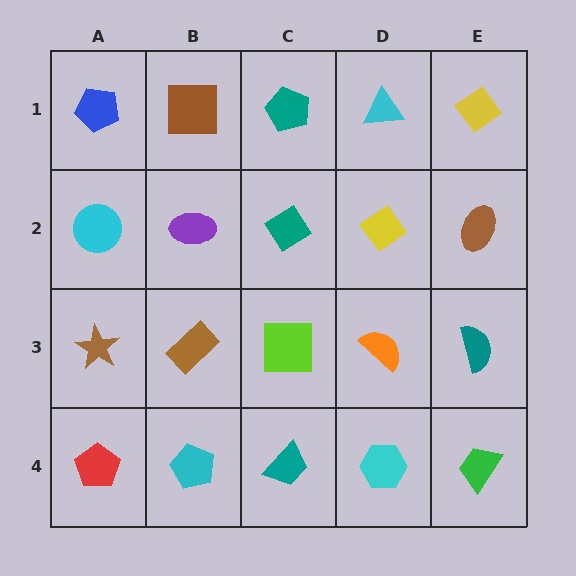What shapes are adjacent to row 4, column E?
A teal semicircle (row 3, column E), a cyan hexagon (row 4, column D).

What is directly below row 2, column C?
A lime square.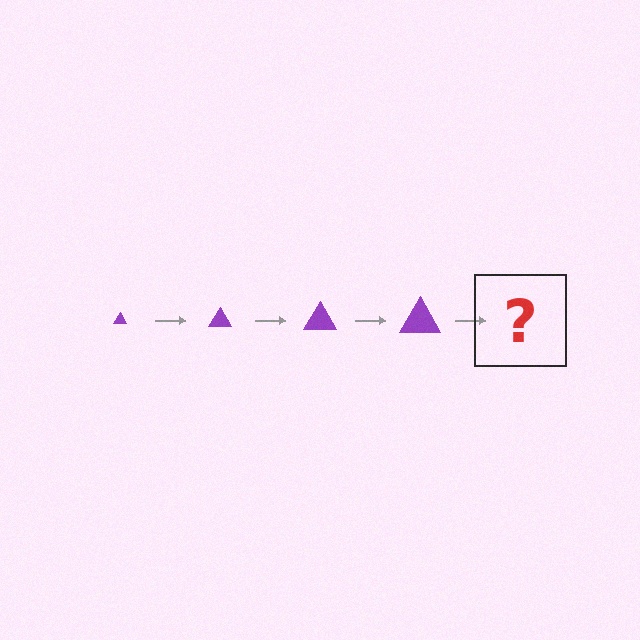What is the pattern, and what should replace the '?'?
The pattern is that the triangle gets progressively larger each step. The '?' should be a purple triangle, larger than the previous one.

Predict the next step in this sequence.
The next step is a purple triangle, larger than the previous one.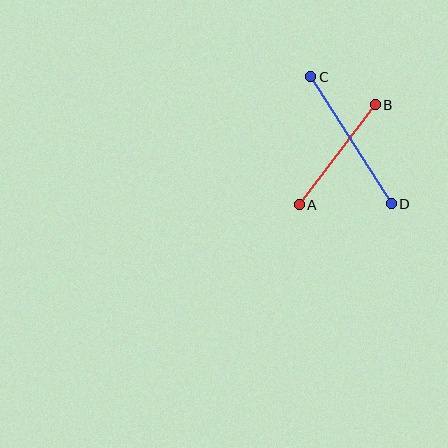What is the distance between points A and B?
The distance is approximately 125 pixels.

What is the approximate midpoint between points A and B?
The midpoint is at approximately (337, 155) pixels.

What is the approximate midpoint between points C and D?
The midpoint is at approximately (351, 140) pixels.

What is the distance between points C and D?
The distance is approximately 150 pixels.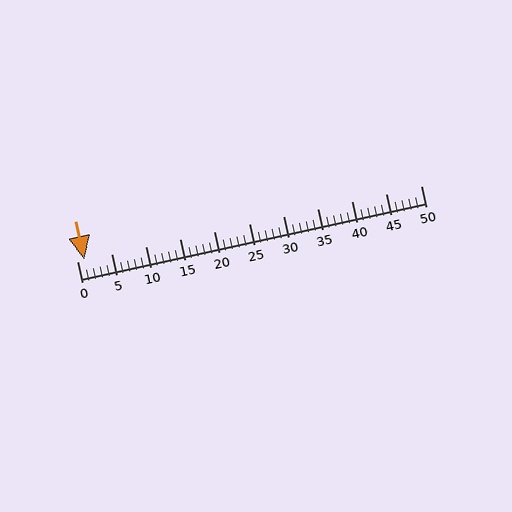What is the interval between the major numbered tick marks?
The major tick marks are spaced 5 units apart.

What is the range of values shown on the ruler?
The ruler shows values from 0 to 50.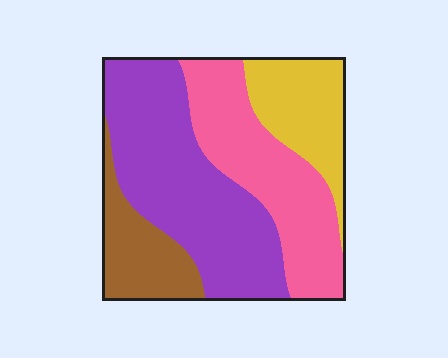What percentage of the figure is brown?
Brown takes up about one eighth (1/8) of the figure.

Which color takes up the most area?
Purple, at roughly 40%.